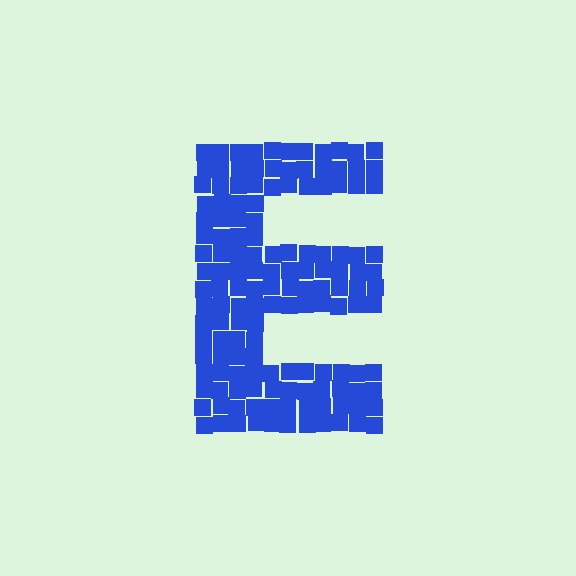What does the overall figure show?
The overall figure shows the letter E.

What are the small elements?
The small elements are squares.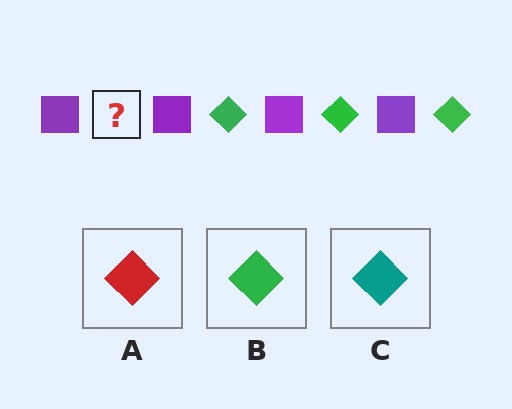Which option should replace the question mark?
Option B.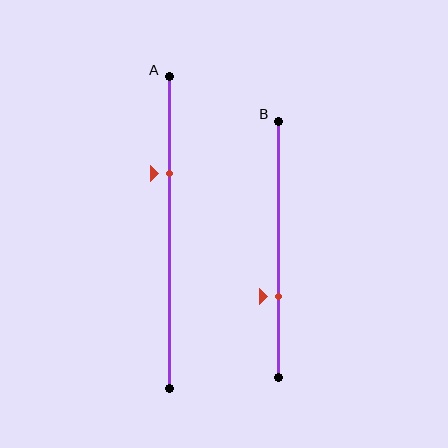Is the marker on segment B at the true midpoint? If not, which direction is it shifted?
No, the marker on segment B is shifted downward by about 18% of the segment length.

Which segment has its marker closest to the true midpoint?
Segment B has its marker closest to the true midpoint.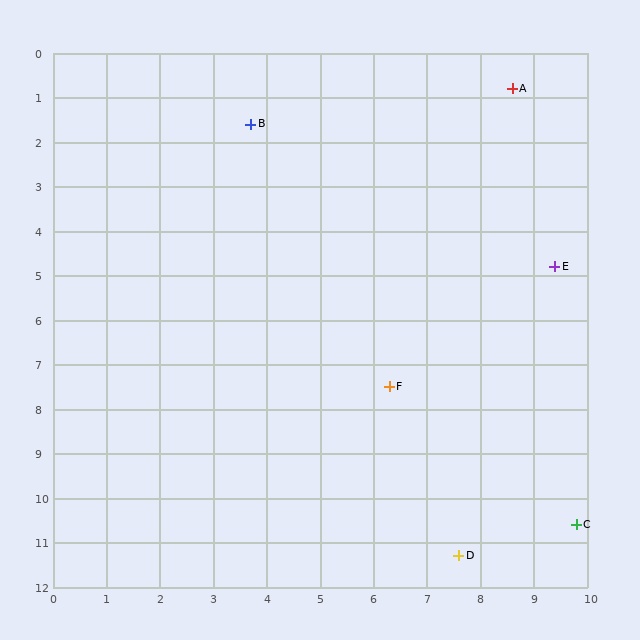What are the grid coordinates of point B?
Point B is at approximately (3.7, 1.6).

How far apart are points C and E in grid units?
Points C and E are about 5.8 grid units apart.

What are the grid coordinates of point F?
Point F is at approximately (6.3, 7.5).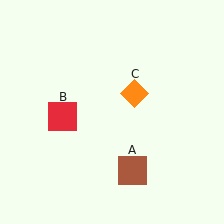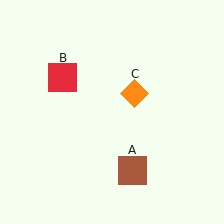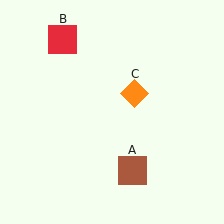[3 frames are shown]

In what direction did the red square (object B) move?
The red square (object B) moved up.